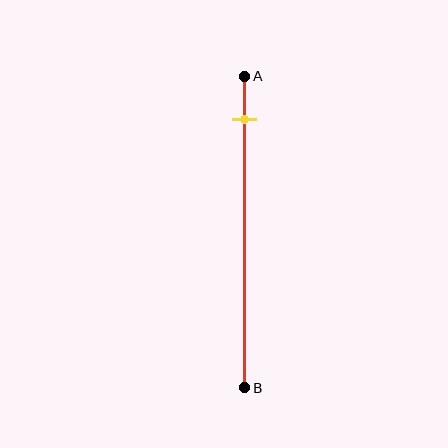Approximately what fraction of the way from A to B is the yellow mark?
The yellow mark is approximately 15% of the way from A to B.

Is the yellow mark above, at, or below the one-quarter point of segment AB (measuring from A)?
The yellow mark is above the one-quarter point of segment AB.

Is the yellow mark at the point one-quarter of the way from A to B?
No, the mark is at about 15% from A, not at the 25% one-quarter point.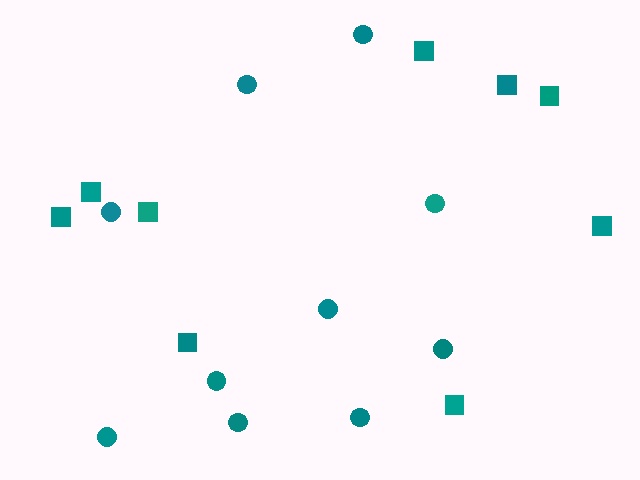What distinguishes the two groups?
There are 2 groups: one group of squares (9) and one group of circles (10).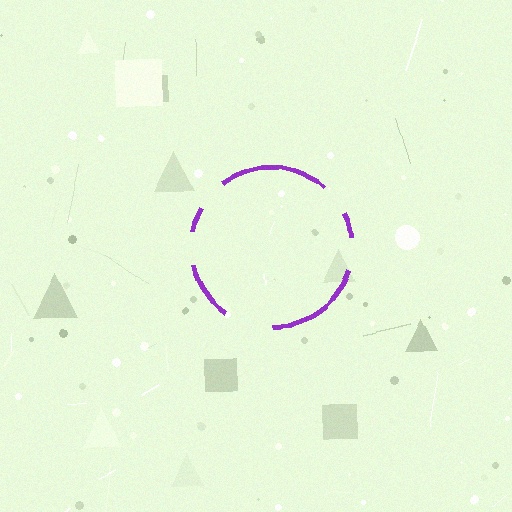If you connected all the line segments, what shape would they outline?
They would outline a circle.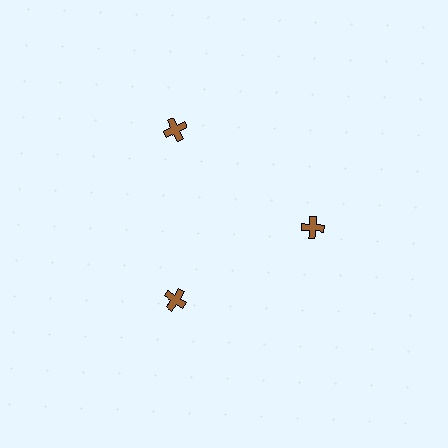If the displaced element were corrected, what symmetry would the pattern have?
It would have 3-fold rotational symmetry — the pattern would map onto itself every 120 degrees.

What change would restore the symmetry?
The symmetry would be restored by moving it inward, back onto the ring so that all 3 crosses sit at equal angles and equal distance from the center.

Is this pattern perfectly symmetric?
No. The 3 brown crosses are arranged in a ring, but one element near the 11 o'clock position is pushed outward from the center, breaking the 3-fold rotational symmetry.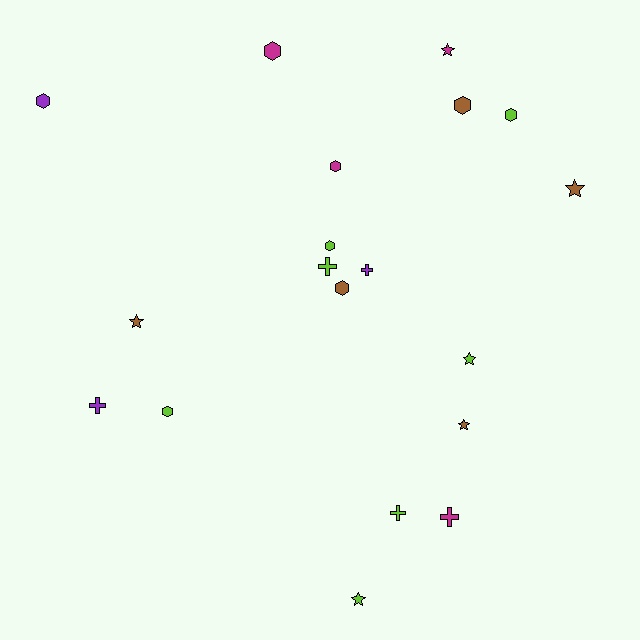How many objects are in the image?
There are 19 objects.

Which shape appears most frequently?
Hexagon, with 8 objects.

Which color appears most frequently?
Lime, with 7 objects.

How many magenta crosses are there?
There is 1 magenta cross.